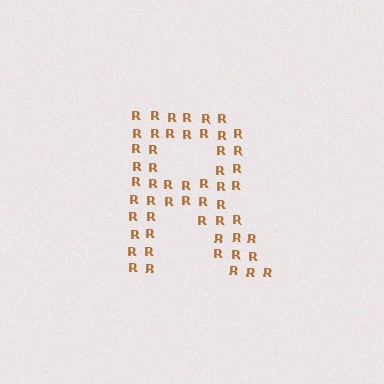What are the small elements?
The small elements are letter R's.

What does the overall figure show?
The overall figure shows the letter R.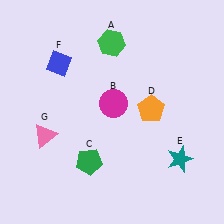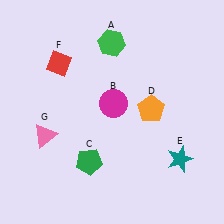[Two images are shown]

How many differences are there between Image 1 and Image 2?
There is 1 difference between the two images.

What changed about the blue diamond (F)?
In Image 1, F is blue. In Image 2, it changed to red.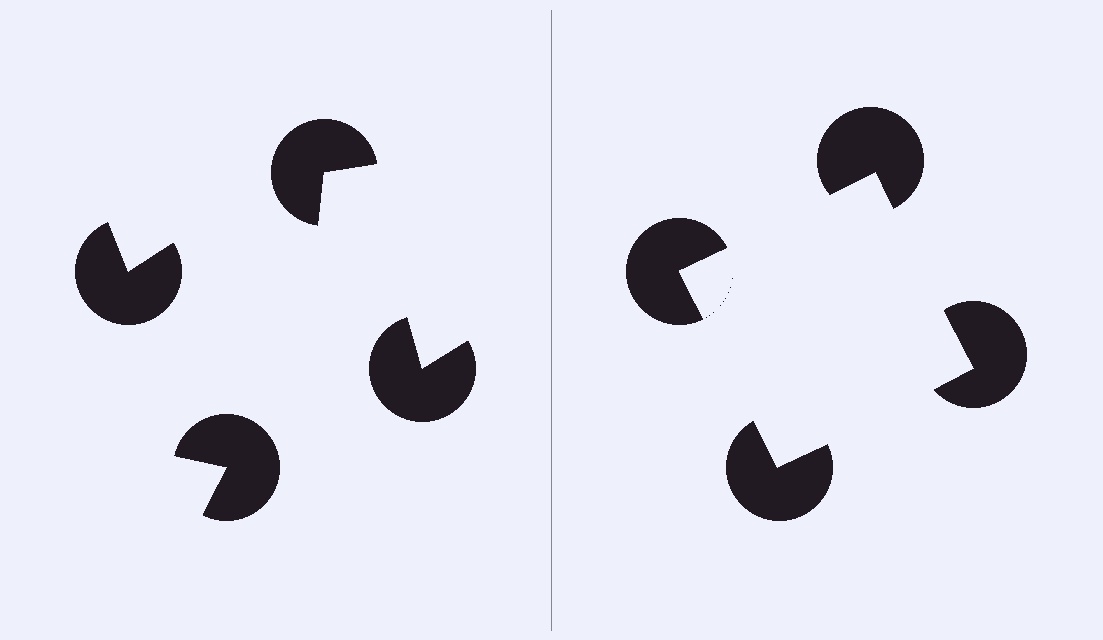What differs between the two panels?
The pac-man discs are positioned identically on both sides; only the wedge orientations differ. On the right they align to a square; on the left they are misaligned.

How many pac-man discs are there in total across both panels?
8 — 4 on each side.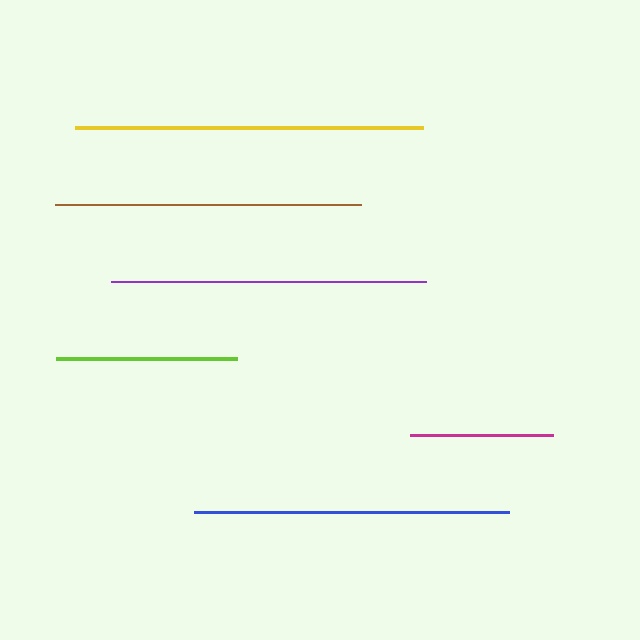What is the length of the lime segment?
The lime segment is approximately 181 pixels long.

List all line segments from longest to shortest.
From longest to shortest: yellow, purple, blue, brown, lime, magenta.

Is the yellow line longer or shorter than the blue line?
The yellow line is longer than the blue line.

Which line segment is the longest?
The yellow line is the longest at approximately 348 pixels.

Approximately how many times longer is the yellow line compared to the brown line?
The yellow line is approximately 1.1 times the length of the brown line.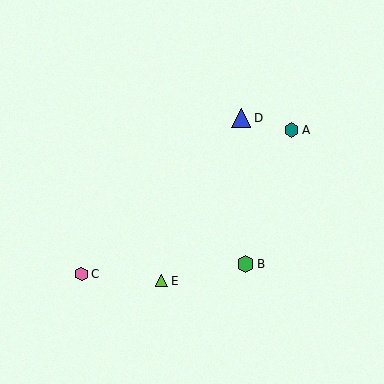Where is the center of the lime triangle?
The center of the lime triangle is at (162, 281).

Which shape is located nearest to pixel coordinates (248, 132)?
The blue triangle (labeled D) at (241, 118) is nearest to that location.